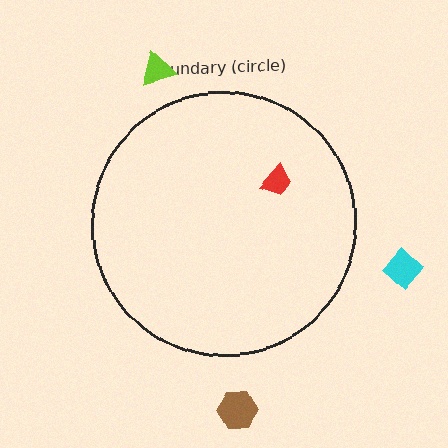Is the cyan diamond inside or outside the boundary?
Outside.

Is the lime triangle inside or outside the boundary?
Outside.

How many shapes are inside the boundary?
1 inside, 3 outside.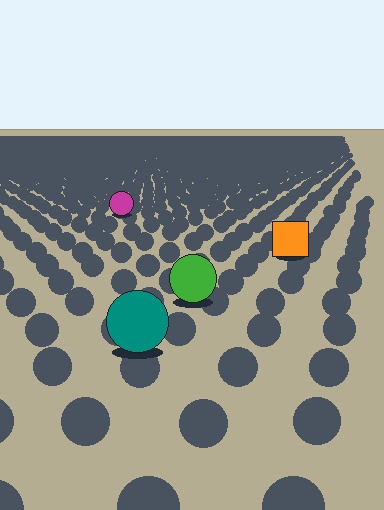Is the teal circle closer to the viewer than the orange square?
Yes. The teal circle is closer — you can tell from the texture gradient: the ground texture is coarser near it.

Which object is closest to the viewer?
The teal circle is closest. The texture marks near it are larger and more spread out.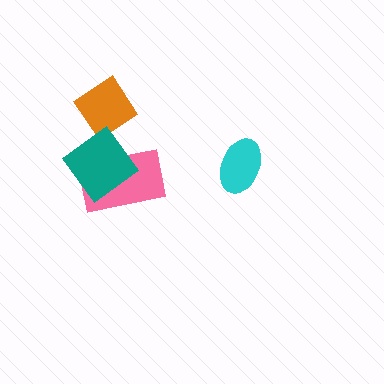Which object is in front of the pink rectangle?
The teal diamond is in front of the pink rectangle.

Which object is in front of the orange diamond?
The teal diamond is in front of the orange diamond.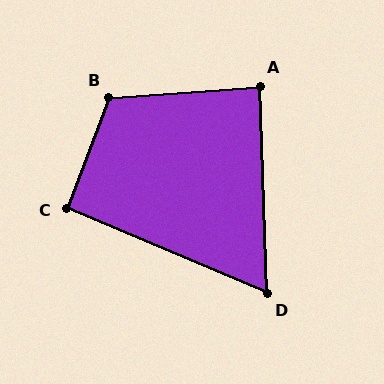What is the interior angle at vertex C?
Approximately 92 degrees (approximately right).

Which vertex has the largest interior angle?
B, at approximately 115 degrees.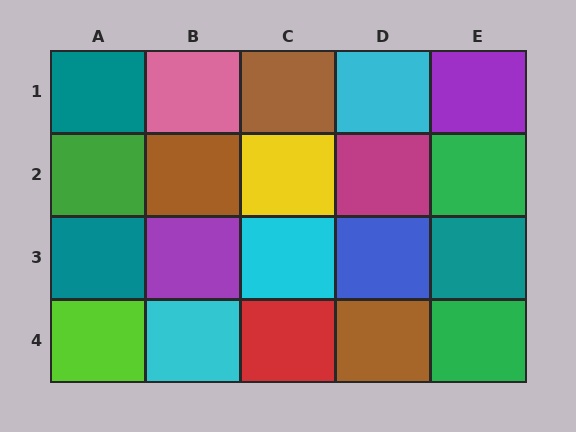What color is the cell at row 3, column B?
Purple.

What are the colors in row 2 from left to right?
Green, brown, yellow, magenta, green.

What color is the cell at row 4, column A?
Lime.